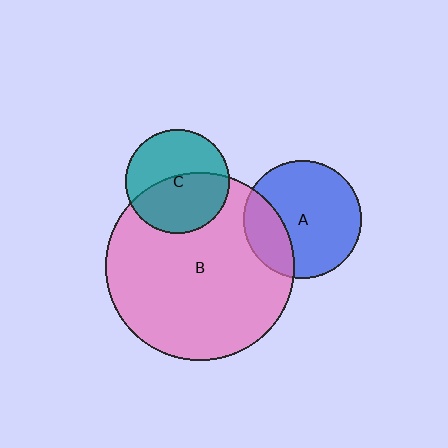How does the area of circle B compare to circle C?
Approximately 3.3 times.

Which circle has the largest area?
Circle B (pink).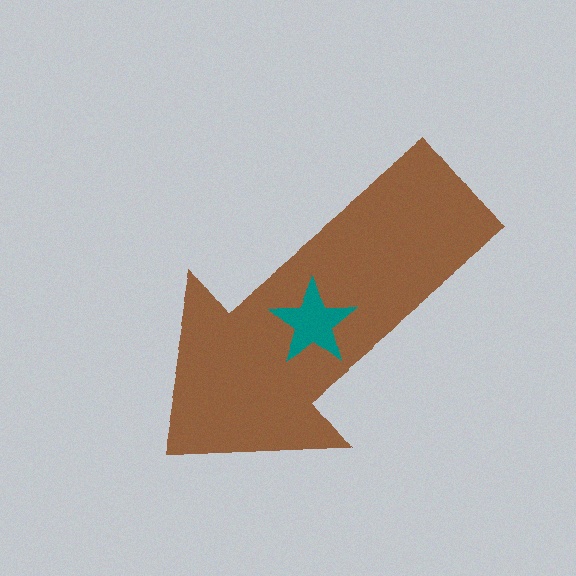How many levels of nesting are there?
2.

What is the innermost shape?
The teal star.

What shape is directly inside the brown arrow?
The teal star.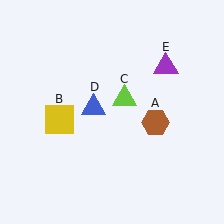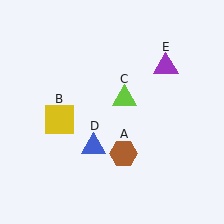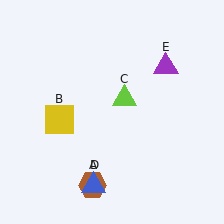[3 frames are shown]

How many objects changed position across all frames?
2 objects changed position: brown hexagon (object A), blue triangle (object D).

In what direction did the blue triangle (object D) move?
The blue triangle (object D) moved down.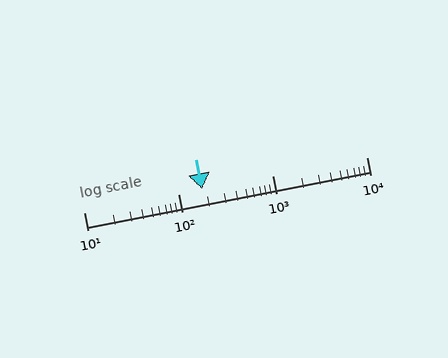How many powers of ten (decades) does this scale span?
The scale spans 3 decades, from 10 to 10000.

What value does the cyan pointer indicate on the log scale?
The pointer indicates approximately 180.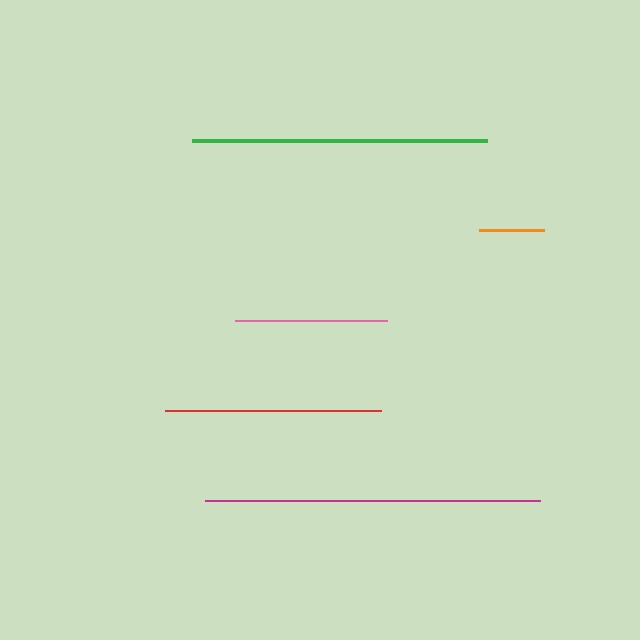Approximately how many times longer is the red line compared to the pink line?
The red line is approximately 1.4 times the length of the pink line.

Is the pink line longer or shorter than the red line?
The red line is longer than the pink line.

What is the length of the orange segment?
The orange segment is approximately 65 pixels long.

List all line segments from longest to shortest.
From longest to shortest: magenta, green, red, pink, orange.